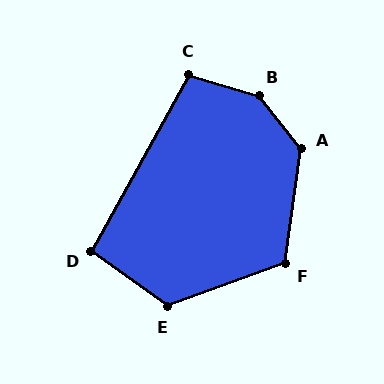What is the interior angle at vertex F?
Approximately 118 degrees (obtuse).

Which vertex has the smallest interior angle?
D, at approximately 97 degrees.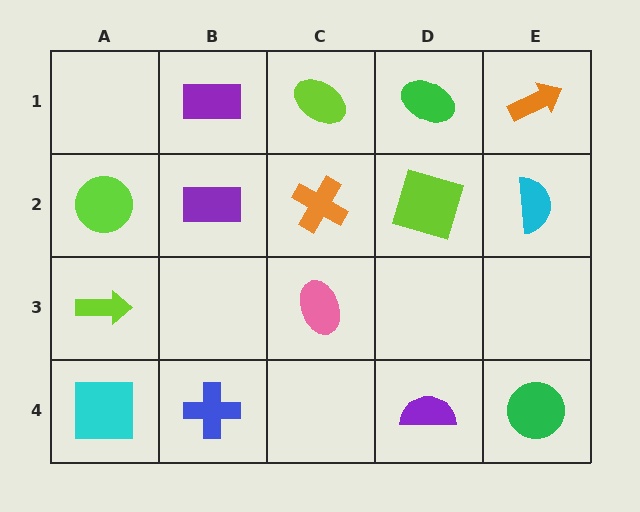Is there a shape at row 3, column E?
No, that cell is empty.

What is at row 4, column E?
A green circle.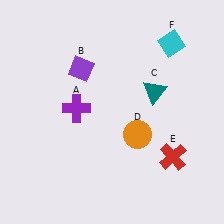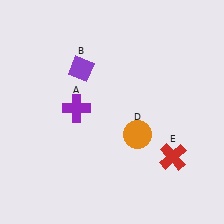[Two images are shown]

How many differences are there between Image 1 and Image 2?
There are 2 differences between the two images.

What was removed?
The cyan diamond (F), the teal triangle (C) were removed in Image 2.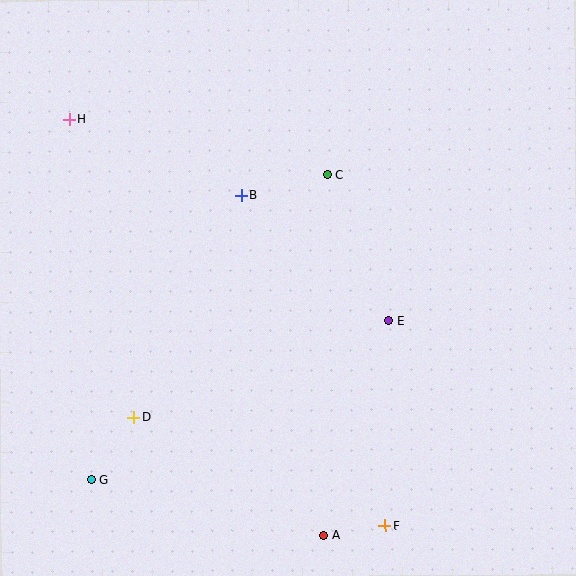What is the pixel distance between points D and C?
The distance between D and C is 311 pixels.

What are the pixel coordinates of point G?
Point G is at (91, 480).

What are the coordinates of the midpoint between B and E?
The midpoint between B and E is at (315, 258).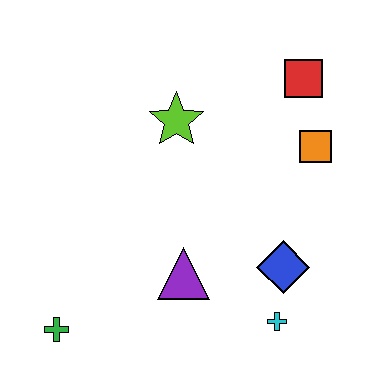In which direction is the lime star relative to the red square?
The lime star is to the left of the red square.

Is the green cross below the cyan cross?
Yes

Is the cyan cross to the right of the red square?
No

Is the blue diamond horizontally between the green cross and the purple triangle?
No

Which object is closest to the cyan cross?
The blue diamond is closest to the cyan cross.